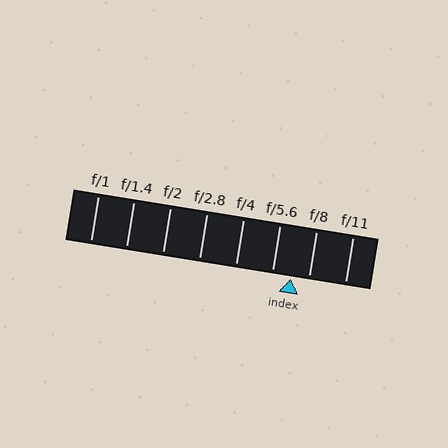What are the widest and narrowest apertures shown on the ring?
The widest aperture shown is f/1 and the narrowest is f/11.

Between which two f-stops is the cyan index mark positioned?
The index mark is between f/5.6 and f/8.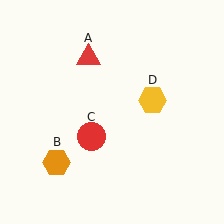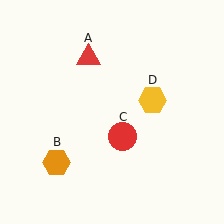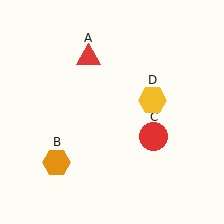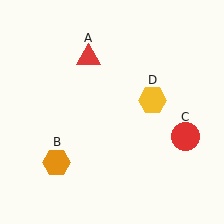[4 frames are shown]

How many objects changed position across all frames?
1 object changed position: red circle (object C).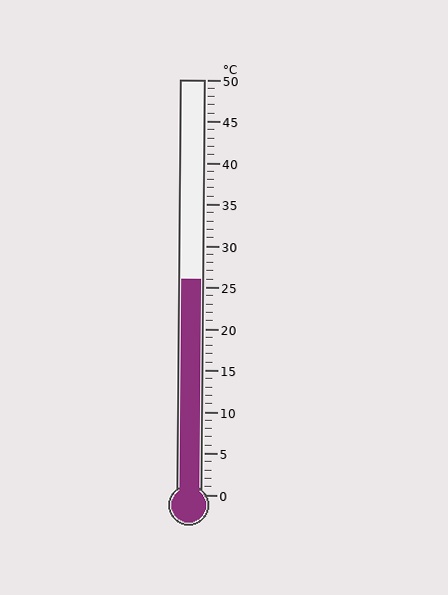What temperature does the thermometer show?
The thermometer shows approximately 26°C.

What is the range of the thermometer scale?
The thermometer scale ranges from 0°C to 50°C.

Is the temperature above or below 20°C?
The temperature is above 20°C.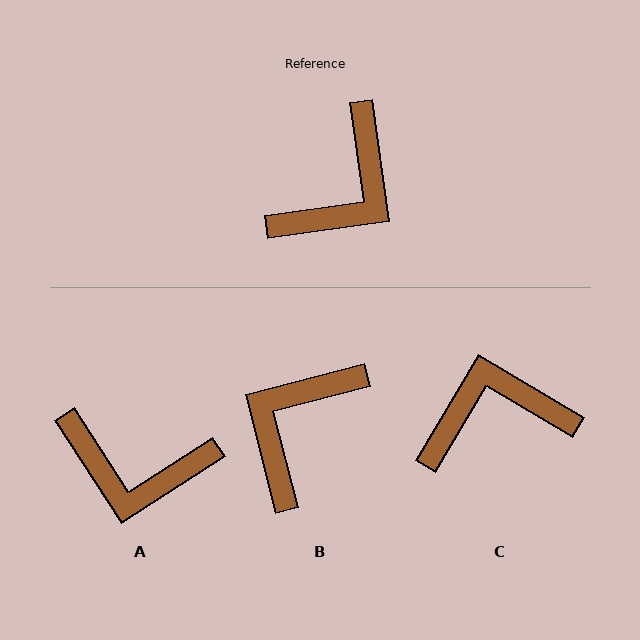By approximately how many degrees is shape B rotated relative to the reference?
Approximately 173 degrees clockwise.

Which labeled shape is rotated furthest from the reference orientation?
B, about 173 degrees away.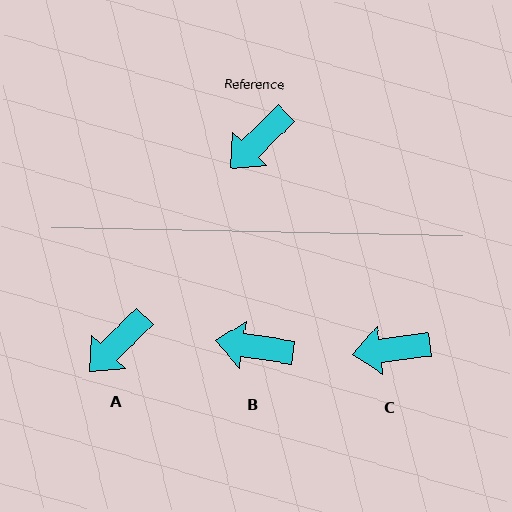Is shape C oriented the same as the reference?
No, it is off by about 37 degrees.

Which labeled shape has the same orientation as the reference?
A.